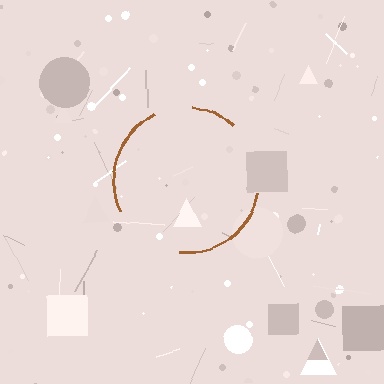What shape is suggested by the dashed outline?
The dashed outline suggests a circle.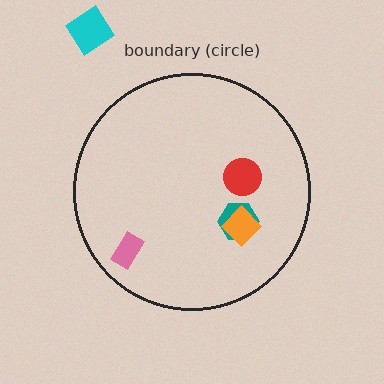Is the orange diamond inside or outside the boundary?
Inside.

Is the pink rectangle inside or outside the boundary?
Inside.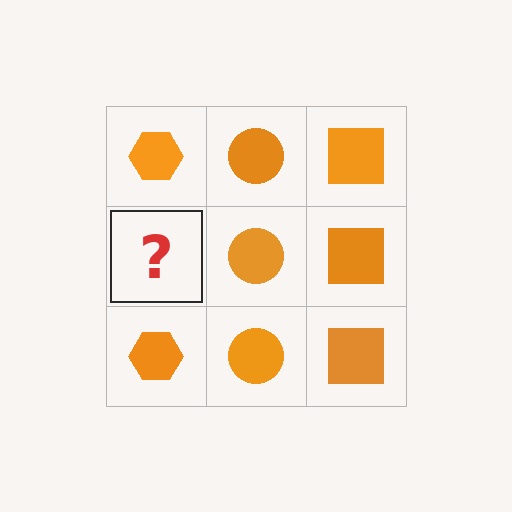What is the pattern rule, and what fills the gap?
The rule is that each column has a consistent shape. The gap should be filled with an orange hexagon.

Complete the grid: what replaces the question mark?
The question mark should be replaced with an orange hexagon.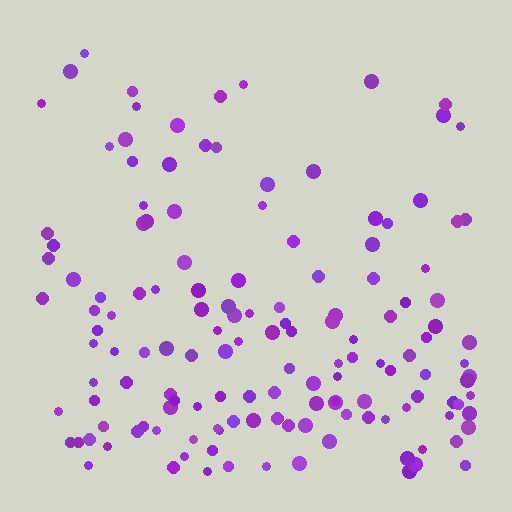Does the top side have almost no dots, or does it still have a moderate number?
Still a moderate number, just noticeably fewer than the bottom.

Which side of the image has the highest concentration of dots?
The bottom.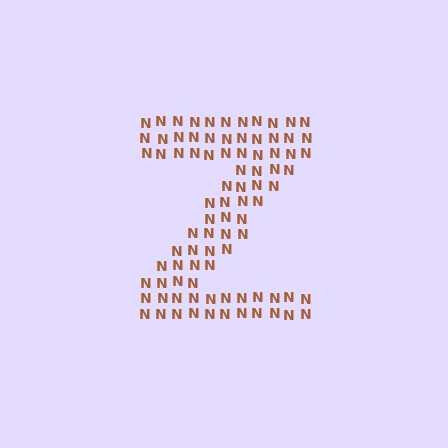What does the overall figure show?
The overall figure shows the letter Z.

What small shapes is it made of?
It is made of small letter N's.